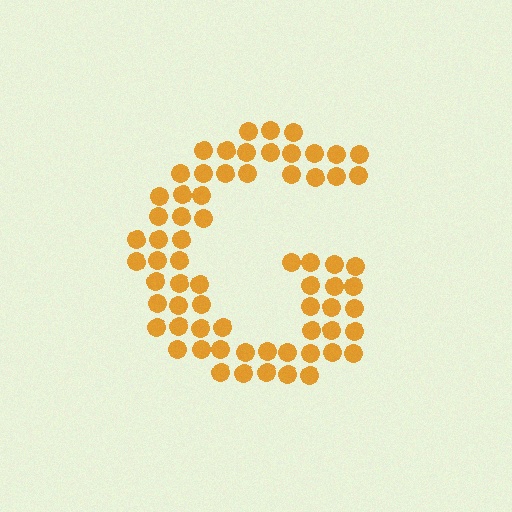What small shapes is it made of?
It is made of small circles.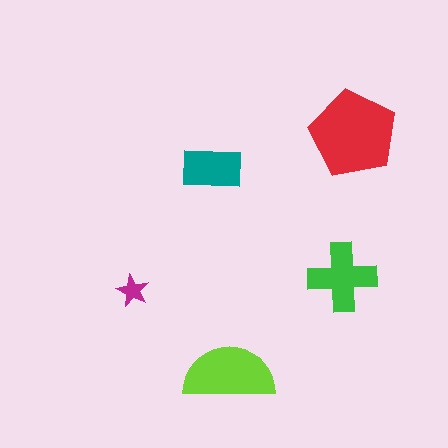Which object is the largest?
The red pentagon.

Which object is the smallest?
The magenta star.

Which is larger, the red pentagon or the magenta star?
The red pentagon.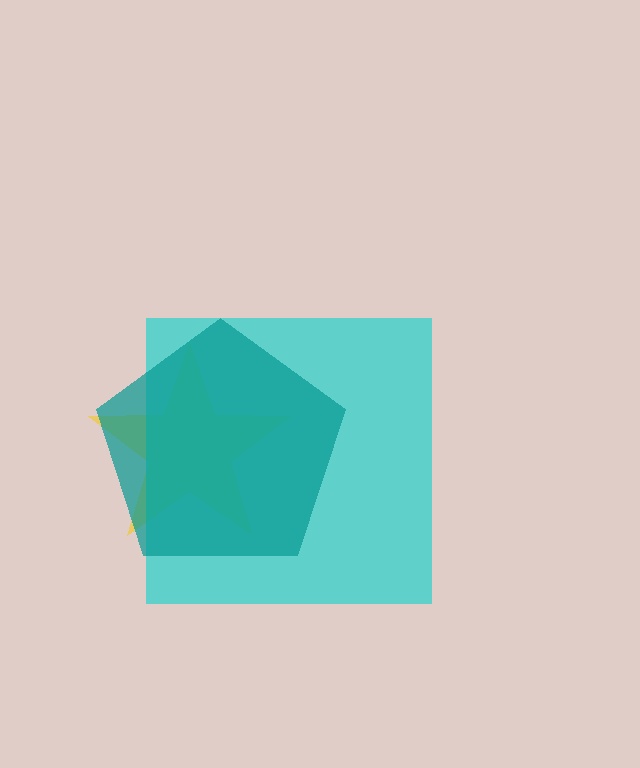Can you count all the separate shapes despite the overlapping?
Yes, there are 3 separate shapes.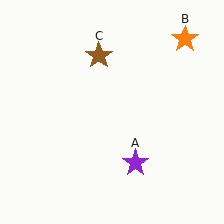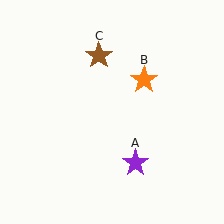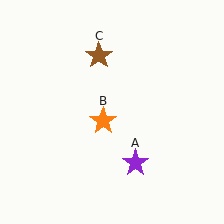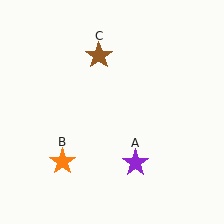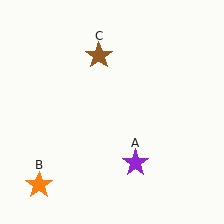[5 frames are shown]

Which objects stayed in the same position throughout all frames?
Purple star (object A) and brown star (object C) remained stationary.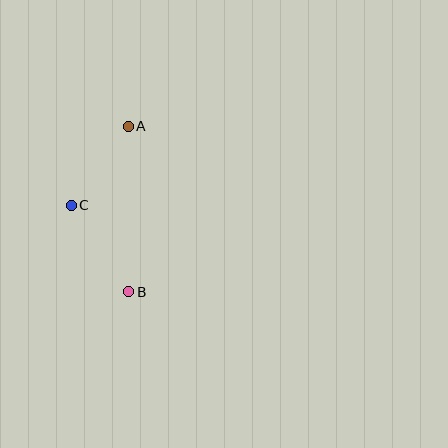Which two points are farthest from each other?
Points A and B are farthest from each other.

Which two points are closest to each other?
Points A and C are closest to each other.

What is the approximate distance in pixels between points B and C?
The distance between B and C is approximately 104 pixels.